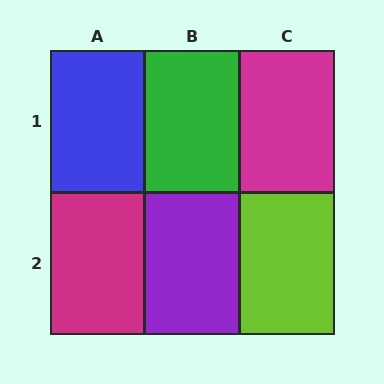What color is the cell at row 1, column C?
Magenta.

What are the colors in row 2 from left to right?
Magenta, purple, lime.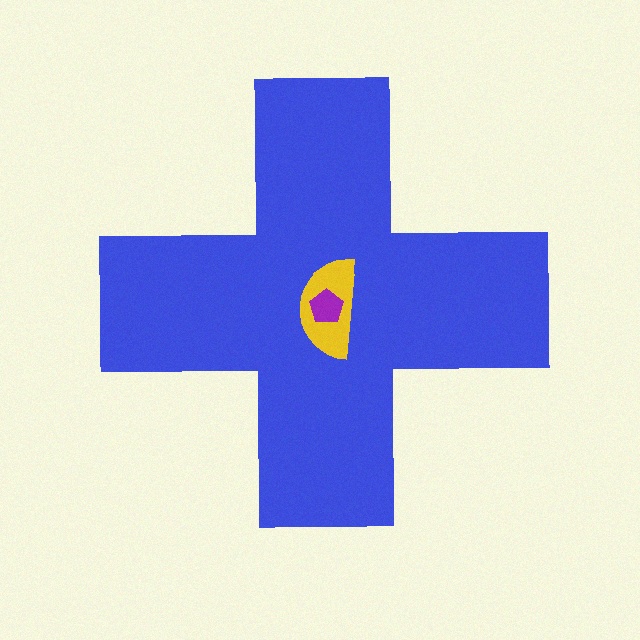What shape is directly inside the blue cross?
The yellow semicircle.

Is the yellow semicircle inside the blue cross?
Yes.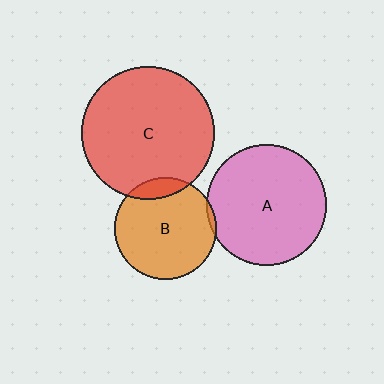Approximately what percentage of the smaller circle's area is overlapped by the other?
Approximately 10%.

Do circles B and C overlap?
Yes.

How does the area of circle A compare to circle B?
Approximately 1.4 times.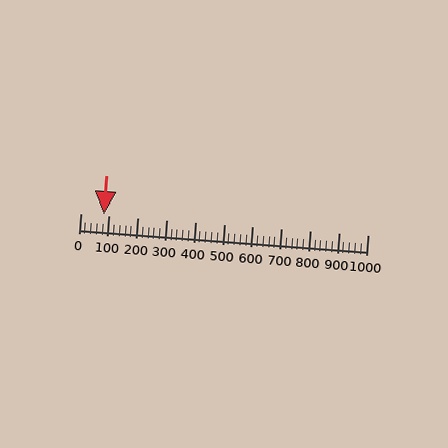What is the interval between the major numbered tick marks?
The major tick marks are spaced 100 units apart.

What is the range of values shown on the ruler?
The ruler shows values from 0 to 1000.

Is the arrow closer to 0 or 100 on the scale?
The arrow is closer to 100.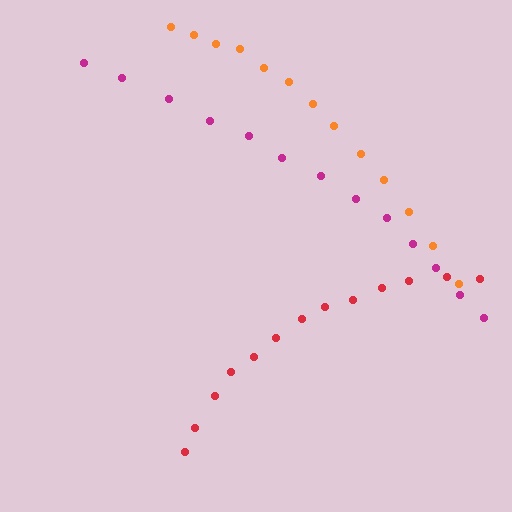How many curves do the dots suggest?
There are 3 distinct paths.